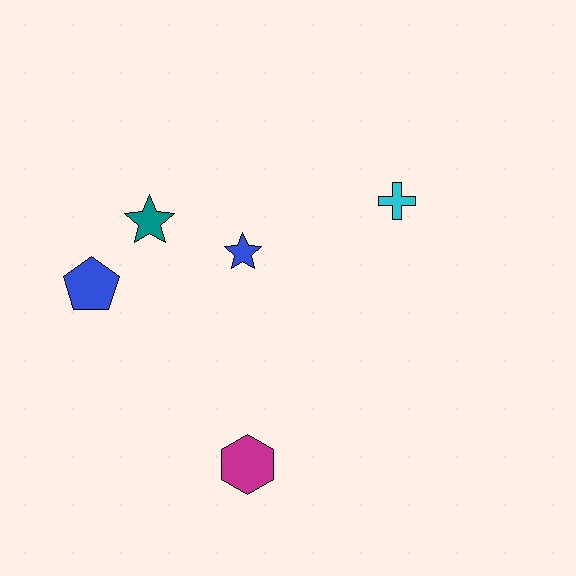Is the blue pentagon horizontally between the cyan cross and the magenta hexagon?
No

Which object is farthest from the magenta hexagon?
The cyan cross is farthest from the magenta hexagon.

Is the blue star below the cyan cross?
Yes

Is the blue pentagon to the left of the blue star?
Yes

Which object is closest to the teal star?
The blue pentagon is closest to the teal star.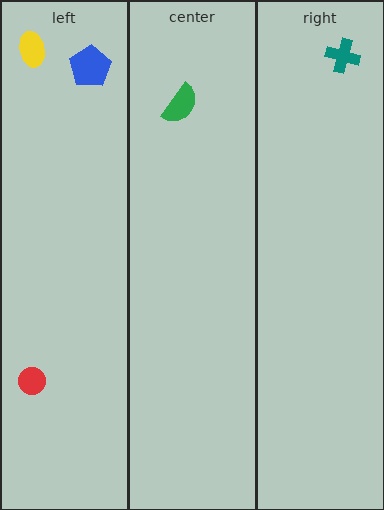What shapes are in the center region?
The green semicircle.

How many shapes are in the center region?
1.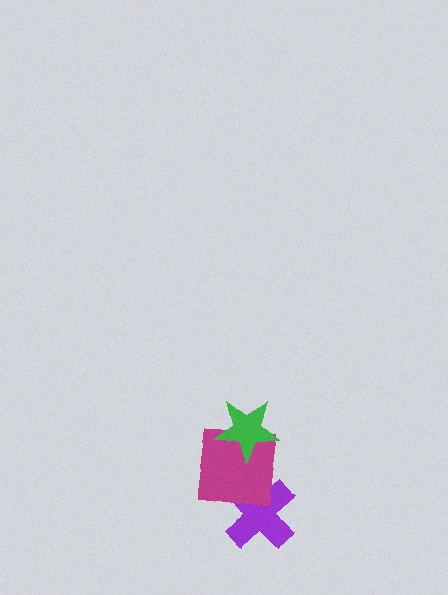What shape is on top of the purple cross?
The magenta square is on top of the purple cross.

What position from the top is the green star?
The green star is 1st from the top.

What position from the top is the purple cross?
The purple cross is 3rd from the top.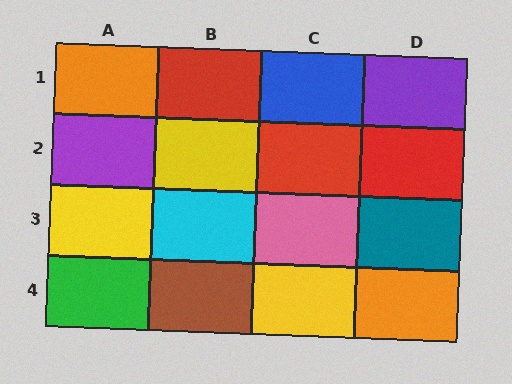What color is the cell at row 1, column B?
Red.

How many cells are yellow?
3 cells are yellow.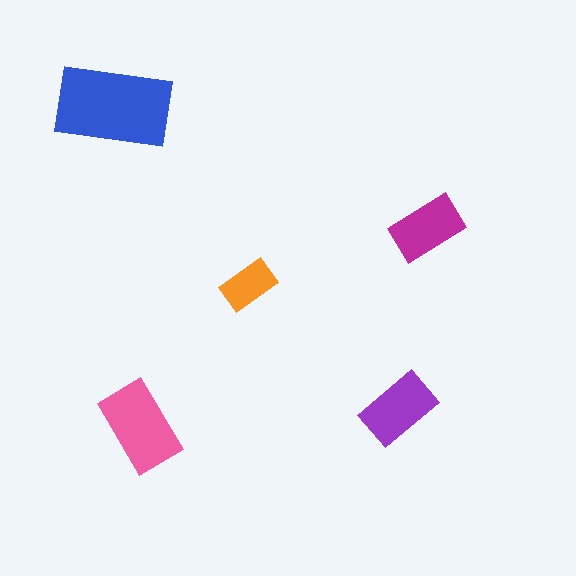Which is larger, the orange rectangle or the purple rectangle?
The purple one.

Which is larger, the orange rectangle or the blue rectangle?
The blue one.